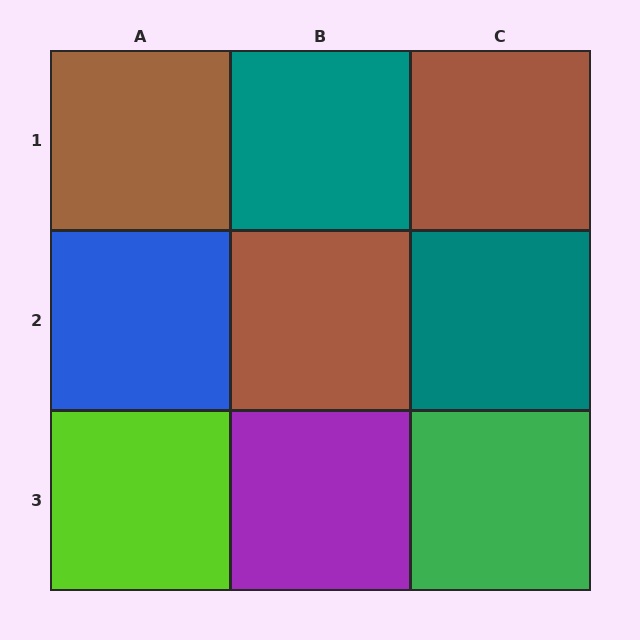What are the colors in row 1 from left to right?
Brown, teal, brown.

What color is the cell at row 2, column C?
Teal.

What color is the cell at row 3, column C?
Green.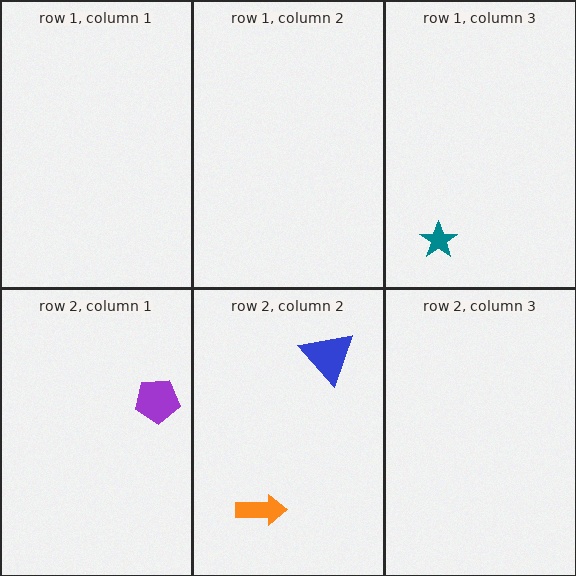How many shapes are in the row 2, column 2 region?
2.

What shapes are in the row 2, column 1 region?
The purple pentagon.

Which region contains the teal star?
The row 1, column 3 region.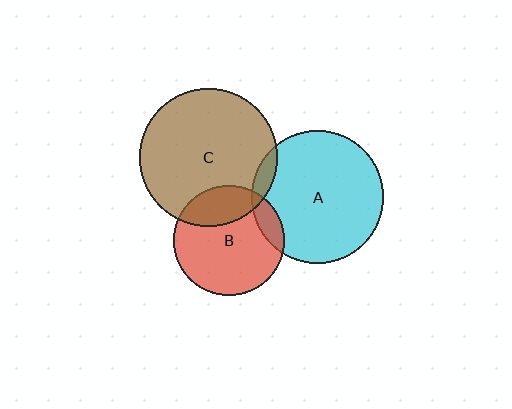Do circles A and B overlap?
Yes.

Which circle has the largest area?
Circle C (brown).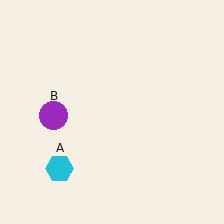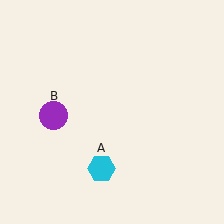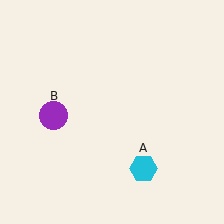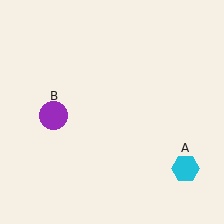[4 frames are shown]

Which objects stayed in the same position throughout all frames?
Purple circle (object B) remained stationary.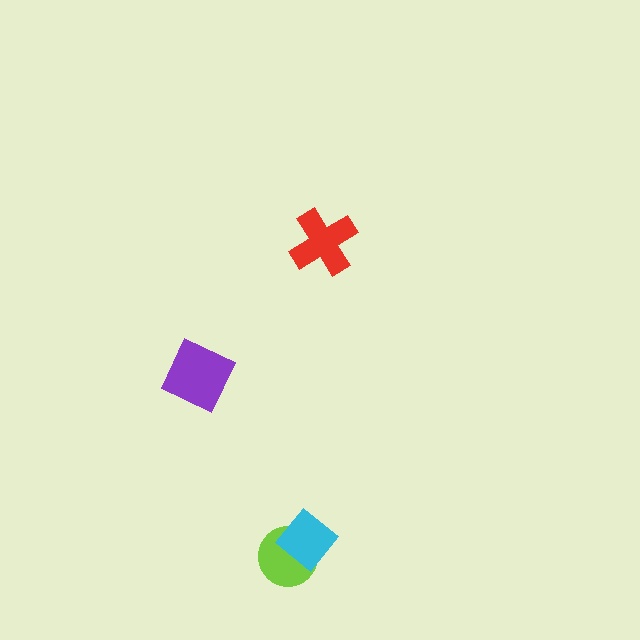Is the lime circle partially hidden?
Yes, it is partially covered by another shape.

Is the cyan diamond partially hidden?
No, no other shape covers it.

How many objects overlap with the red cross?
0 objects overlap with the red cross.